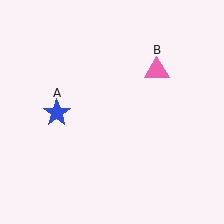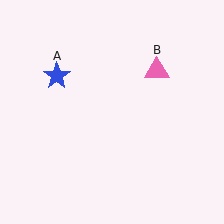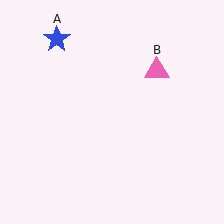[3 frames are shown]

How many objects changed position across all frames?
1 object changed position: blue star (object A).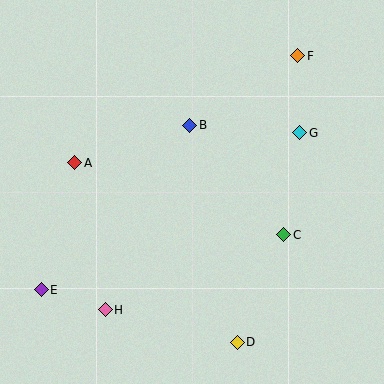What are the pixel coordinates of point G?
Point G is at (300, 133).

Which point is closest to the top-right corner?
Point F is closest to the top-right corner.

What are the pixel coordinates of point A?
Point A is at (75, 163).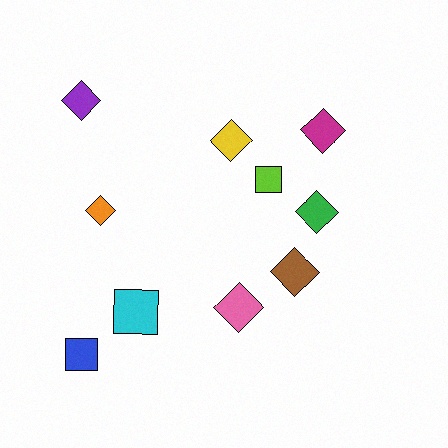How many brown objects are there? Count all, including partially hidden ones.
There is 1 brown object.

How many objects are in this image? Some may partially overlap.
There are 10 objects.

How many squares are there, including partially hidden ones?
There are 3 squares.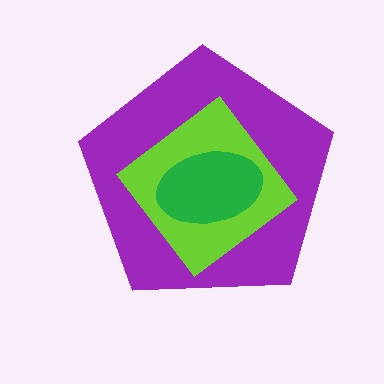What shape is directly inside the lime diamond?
The green ellipse.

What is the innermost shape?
The green ellipse.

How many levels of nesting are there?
3.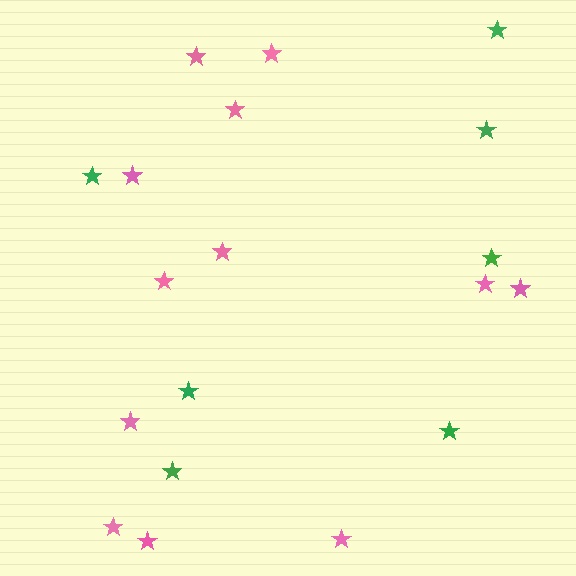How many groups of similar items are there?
There are 2 groups: one group of green stars (7) and one group of pink stars (12).